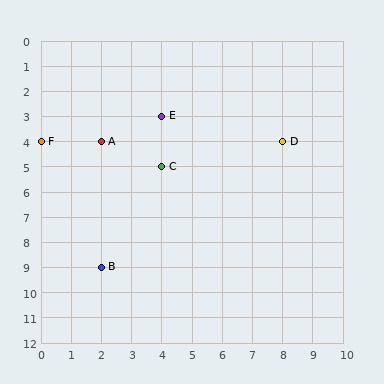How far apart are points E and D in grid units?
Points E and D are 4 columns and 1 row apart (about 4.1 grid units diagonally).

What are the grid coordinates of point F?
Point F is at grid coordinates (0, 4).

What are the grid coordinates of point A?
Point A is at grid coordinates (2, 4).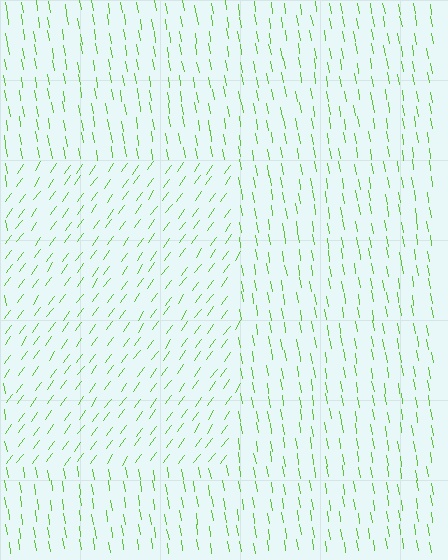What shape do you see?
I see a rectangle.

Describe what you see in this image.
The image is filled with small lime line segments. A rectangle region in the image has lines oriented differently from the surrounding lines, creating a visible texture boundary.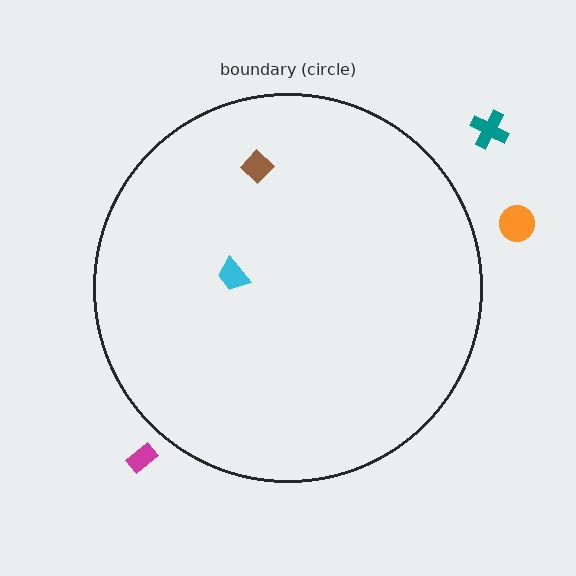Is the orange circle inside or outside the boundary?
Outside.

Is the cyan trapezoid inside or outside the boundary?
Inside.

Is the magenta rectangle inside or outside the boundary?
Outside.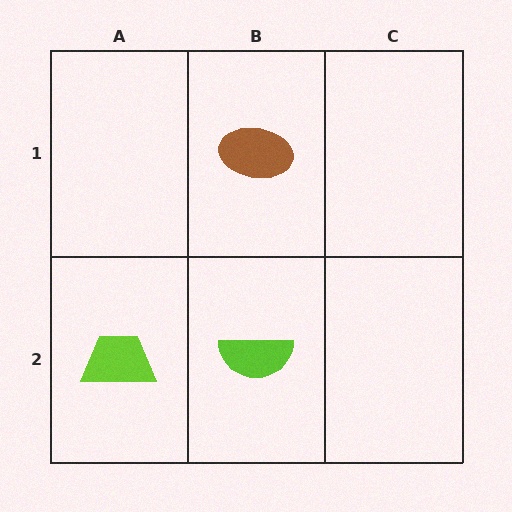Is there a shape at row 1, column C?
No, that cell is empty.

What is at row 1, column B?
A brown ellipse.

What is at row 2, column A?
A lime trapezoid.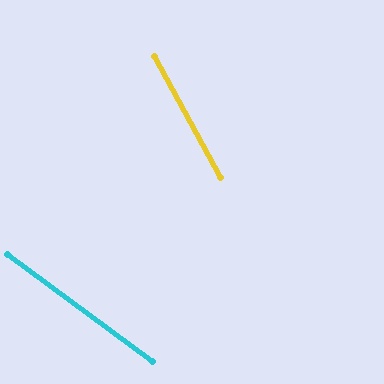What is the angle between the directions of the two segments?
Approximately 25 degrees.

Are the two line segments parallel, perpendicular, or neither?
Neither parallel nor perpendicular — they differ by about 25°.